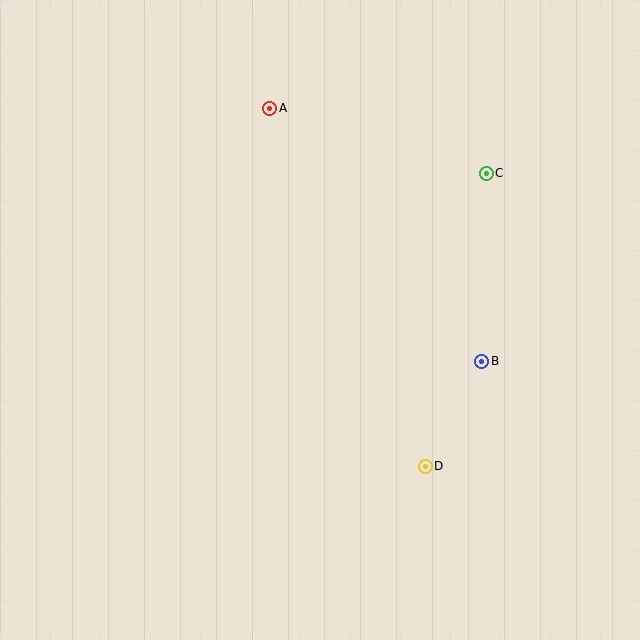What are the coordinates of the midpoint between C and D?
The midpoint between C and D is at (456, 320).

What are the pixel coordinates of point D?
Point D is at (425, 466).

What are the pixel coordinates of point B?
Point B is at (482, 361).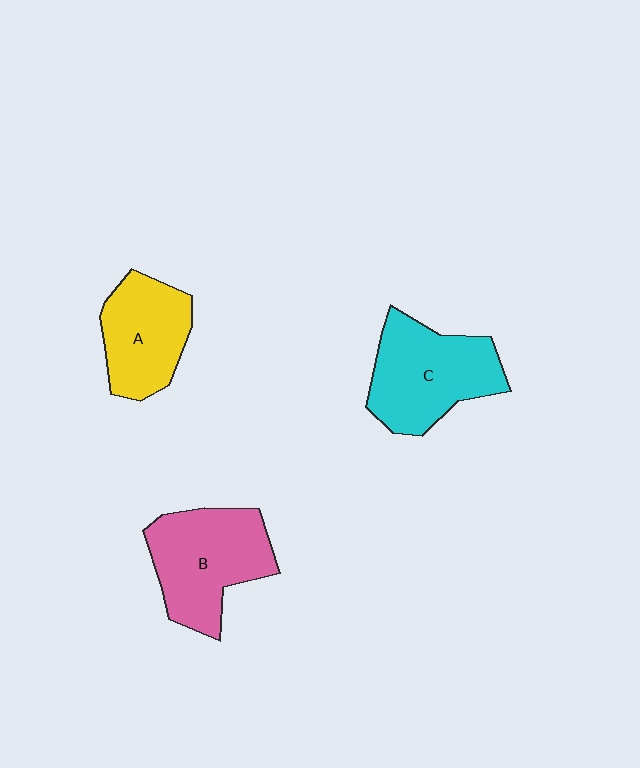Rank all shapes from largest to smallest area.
From largest to smallest: B (pink), C (cyan), A (yellow).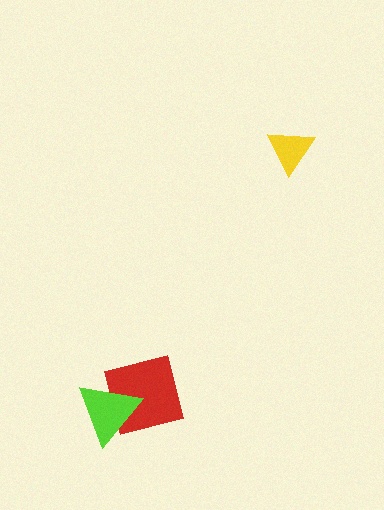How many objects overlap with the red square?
1 object overlaps with the red square.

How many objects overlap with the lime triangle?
1 object overlaps with the lime triangle.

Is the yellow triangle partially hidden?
No, no other shape covers it.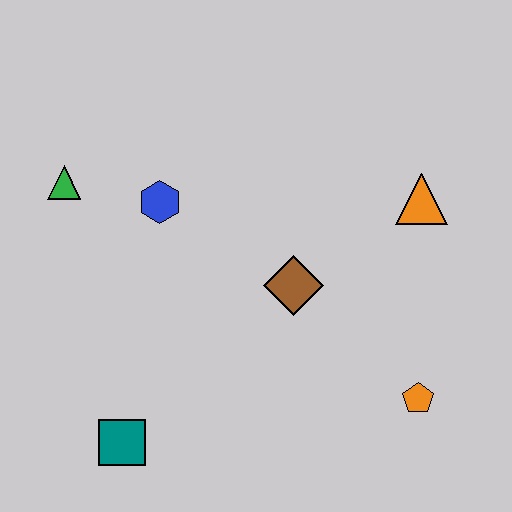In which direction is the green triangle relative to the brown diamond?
The green triangle is to the left of the brown diamond.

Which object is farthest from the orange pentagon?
The green triangle is farthest from the orange pentagon.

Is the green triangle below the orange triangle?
No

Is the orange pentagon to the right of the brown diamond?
Yes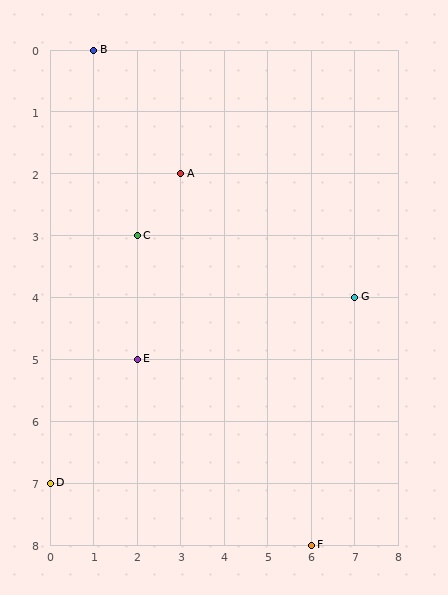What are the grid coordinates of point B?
Point B is at grid coordinates (1, 0).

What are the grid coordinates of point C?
Point C is at grid coordinates (2, 3).